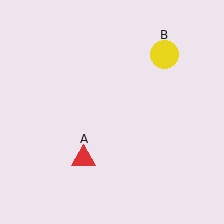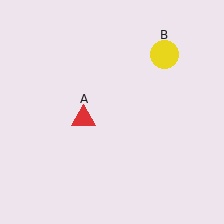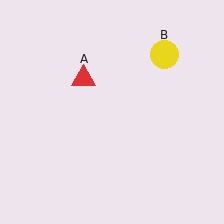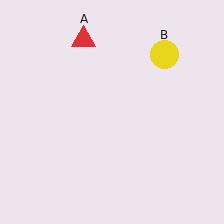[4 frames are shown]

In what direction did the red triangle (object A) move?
The red triangle (object A) moved up.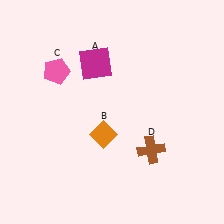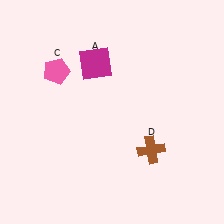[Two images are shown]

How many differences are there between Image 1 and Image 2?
There is 1 difference between the two images.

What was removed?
The orange diamond (B) was removed in Image 2.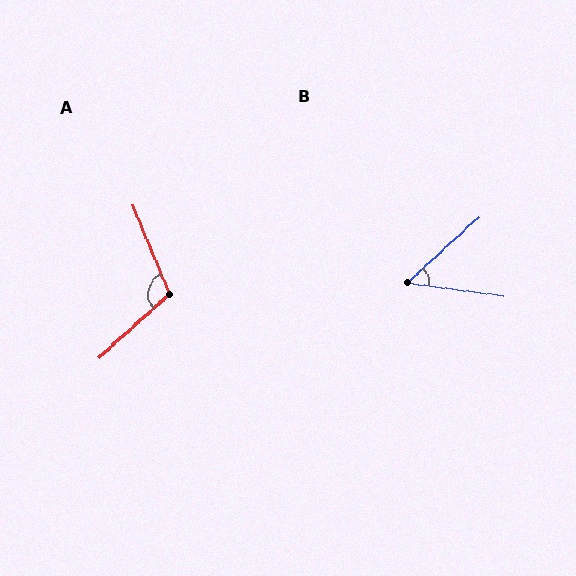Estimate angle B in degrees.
Approximately 50 degrees.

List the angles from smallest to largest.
B (50°), A (110°).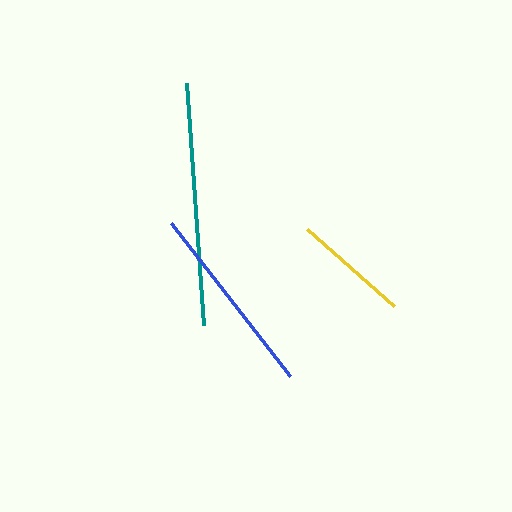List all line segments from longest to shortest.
From longest to shortest: teal, blue, yellow.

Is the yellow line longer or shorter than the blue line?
The blue line is longer than the yellow line.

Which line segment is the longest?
The teal line is the longest at approximately 242 pixels.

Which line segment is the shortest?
The yellow line is the shortest at approximately 116 pixels.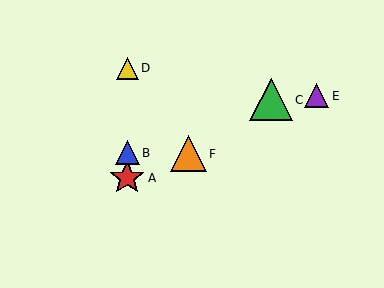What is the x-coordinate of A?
Object A is at x≈127.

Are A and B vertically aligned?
Yes, both are at x≈127.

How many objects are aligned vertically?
3 objects (A, B, D) are aligned vertically.